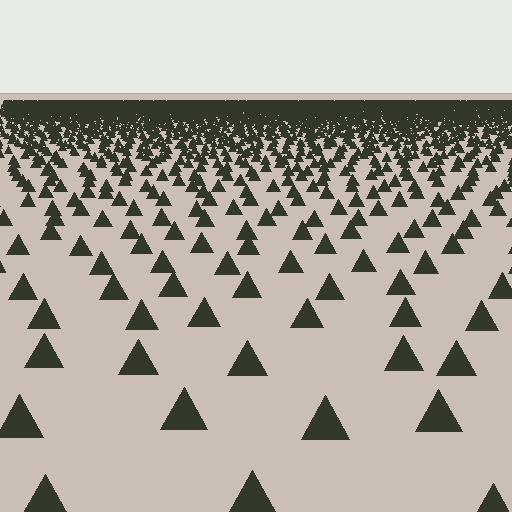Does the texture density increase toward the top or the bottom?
Density increases toward the top.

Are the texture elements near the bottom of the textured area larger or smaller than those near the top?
Larger. Near the bottom, elements are closer to the viewer and appear at a bigger on-screen size.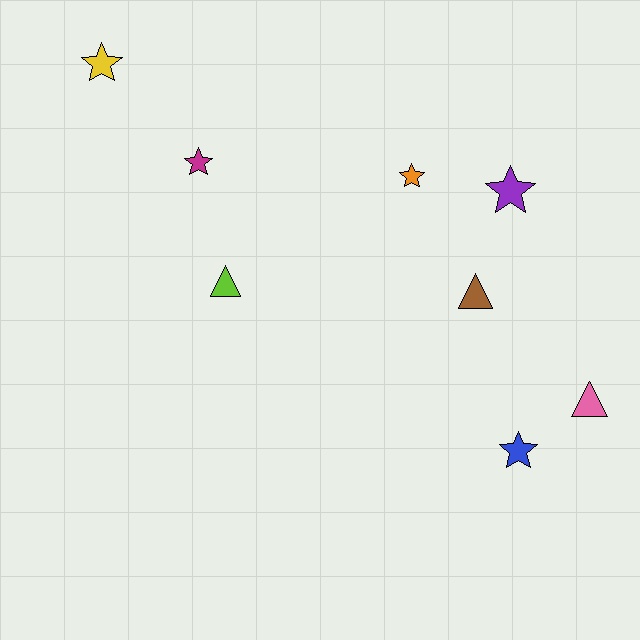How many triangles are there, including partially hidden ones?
There are 3 triangles.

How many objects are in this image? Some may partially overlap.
There are 8 objects.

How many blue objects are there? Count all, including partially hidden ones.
There is 1 blue object.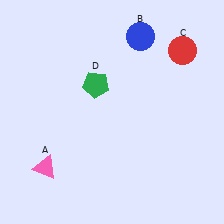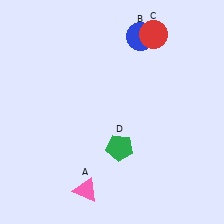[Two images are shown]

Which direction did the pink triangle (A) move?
The pink triangle (A) moved right.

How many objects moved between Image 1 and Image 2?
3 objects moved between the two images.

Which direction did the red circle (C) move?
The red circle (C) moved left.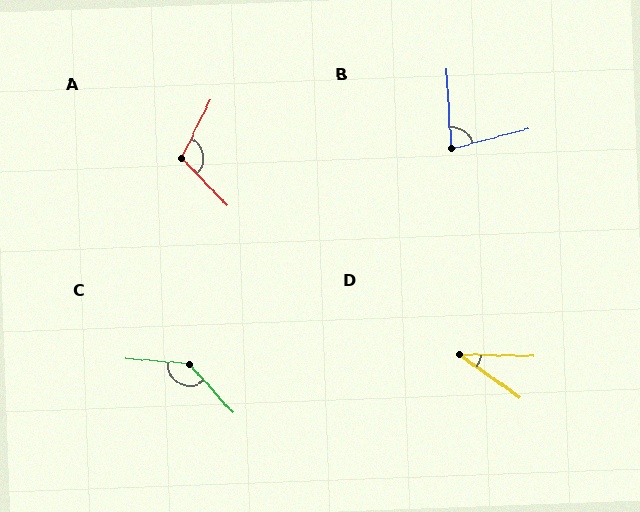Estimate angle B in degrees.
Approximately 78 degrees.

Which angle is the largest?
C, at approximately 137 degrees.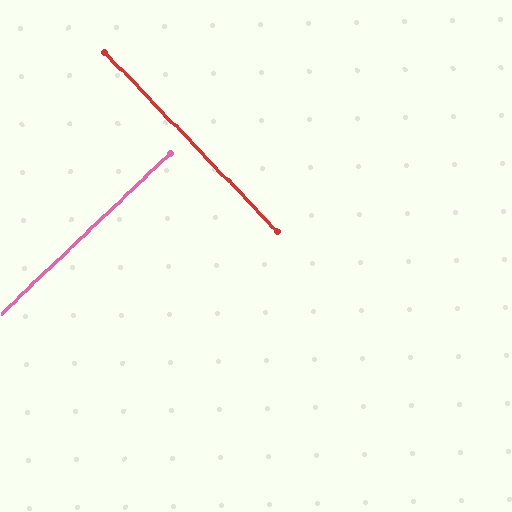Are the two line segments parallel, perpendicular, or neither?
Perpendicular — they meet at approximately 89°.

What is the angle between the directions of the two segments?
Approximately 89 degrees.